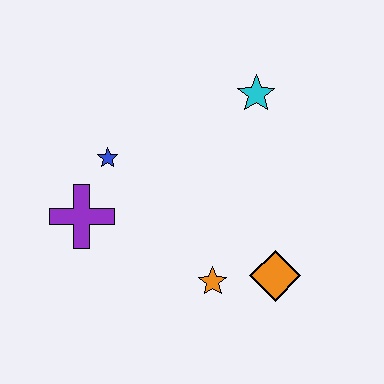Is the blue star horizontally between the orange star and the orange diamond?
No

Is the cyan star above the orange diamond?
Yes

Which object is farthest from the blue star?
The orange diamond is farthest from the blue star.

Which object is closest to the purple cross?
The blue star is closest to the purple cross.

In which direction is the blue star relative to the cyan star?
The blue star is to the left of the cyan star.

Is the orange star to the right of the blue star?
Yes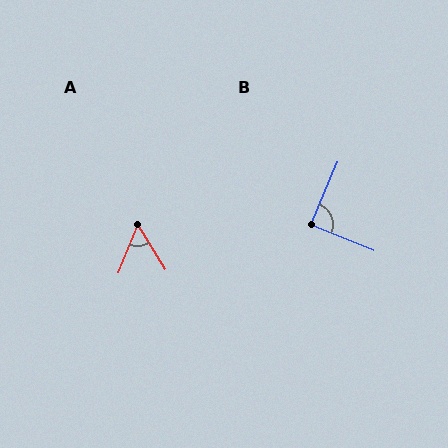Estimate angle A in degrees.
Approximately 53 degrees.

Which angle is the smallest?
A, at approximately 53 degrees.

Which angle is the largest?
B, at approximately 90 degrees.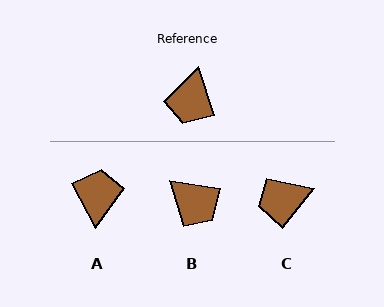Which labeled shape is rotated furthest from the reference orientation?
A, about 171 degrees away.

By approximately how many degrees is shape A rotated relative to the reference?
Approximately 171 degrees clockwise.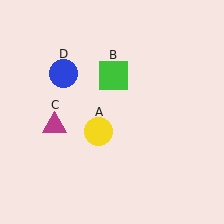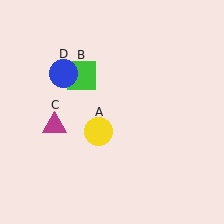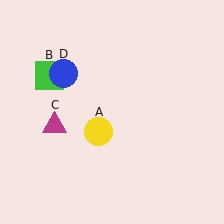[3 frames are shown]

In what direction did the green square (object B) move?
The green square (object B) moved left.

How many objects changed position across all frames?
1 object changed position: green square (object B).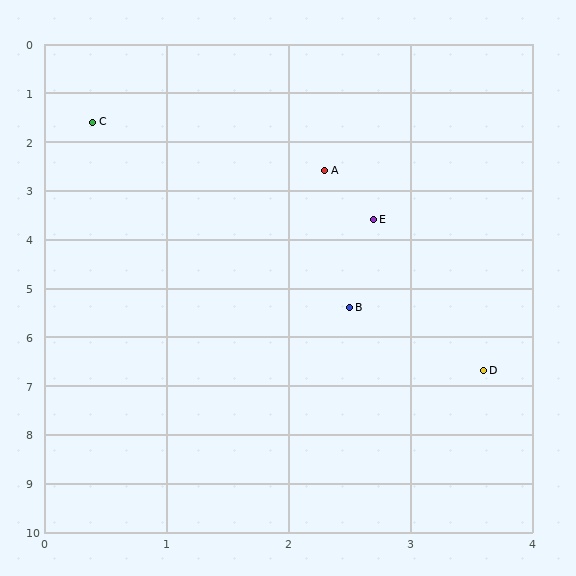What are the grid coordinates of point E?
Point E is at approximately (2.7, 3.6).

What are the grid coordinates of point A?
Point A is at approximately (2.3, 2.6).